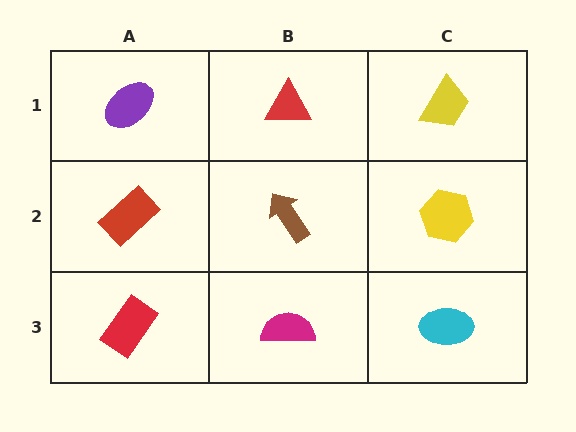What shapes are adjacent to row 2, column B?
A red triangle (row 1, column B), a magenta semicircle (row 3, column B), a red rectangle (row 2, column A), a yellow hexagon (row 2, column C).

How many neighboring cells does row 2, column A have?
3.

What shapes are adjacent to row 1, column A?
A red rectangle (row 2, column A), a red triangle (row 1, column B).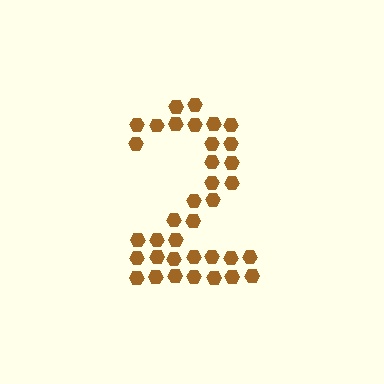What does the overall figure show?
The overall figure shows the digit 2.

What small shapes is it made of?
It is made of small hexagons.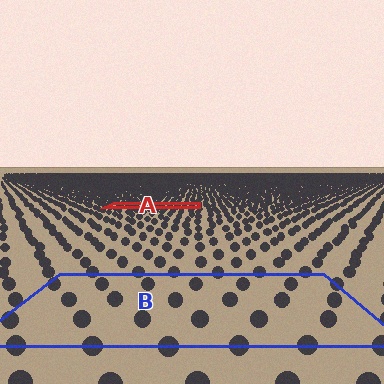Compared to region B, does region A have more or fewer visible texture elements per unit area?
Region A has more texture elements per unit area — they are packed more densely because it is farther away.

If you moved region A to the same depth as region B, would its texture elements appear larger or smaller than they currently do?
They would appear larger. At a closer depth, the same texture elements are projected at a bigger on-screen size.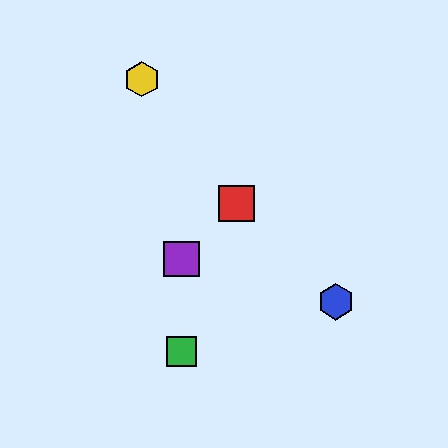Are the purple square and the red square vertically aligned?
No, the purple square is at x≈182 and the red square is at x≈237.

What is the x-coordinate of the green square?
The green square is at x≈182.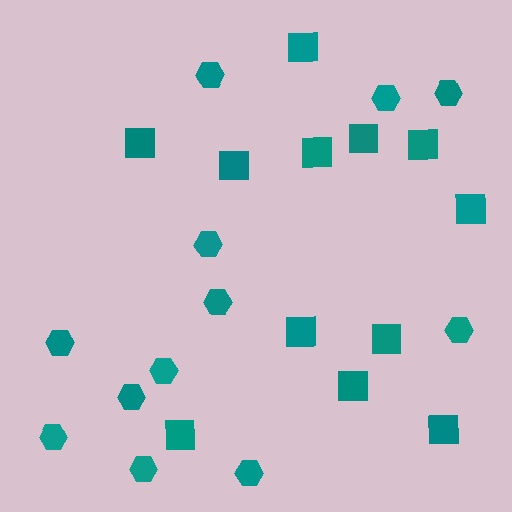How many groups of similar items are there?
There are 2 groups: one group of hexagons (12) and one group of squares (12).